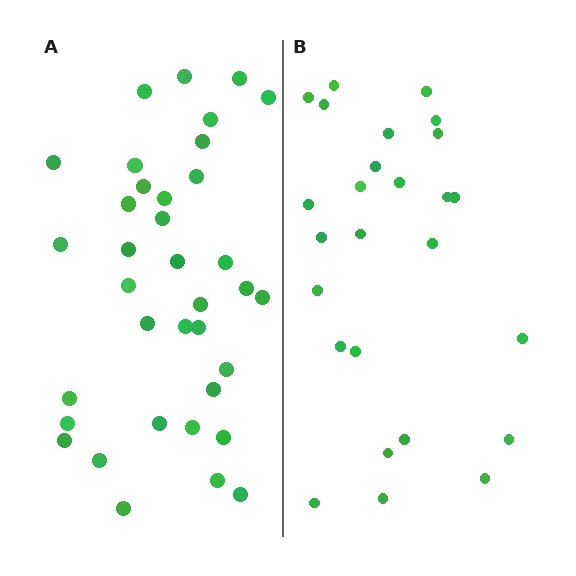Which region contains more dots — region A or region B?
Region A (the left region) has more dots.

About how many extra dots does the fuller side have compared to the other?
Region A has roughly 10 or so more dots than region B.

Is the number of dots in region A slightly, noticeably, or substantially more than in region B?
Region A has noticeably more, but not dramatically so. The ratio is roughly 1.4 to 1.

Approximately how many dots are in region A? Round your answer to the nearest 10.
About 40 dots. (The exact count is 36, which rounds to 40.)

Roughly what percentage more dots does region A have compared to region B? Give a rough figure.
About 40% more.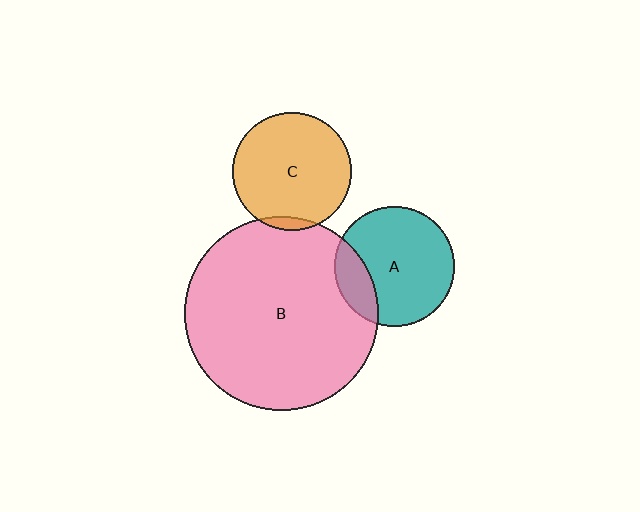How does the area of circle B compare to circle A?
Approximately 2.6 times.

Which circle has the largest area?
Circle B (pink).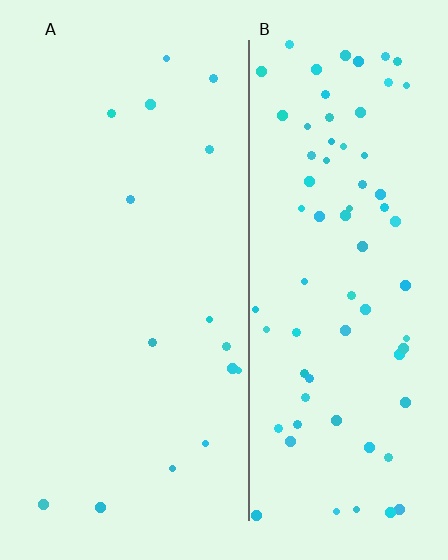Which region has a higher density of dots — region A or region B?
B (the right).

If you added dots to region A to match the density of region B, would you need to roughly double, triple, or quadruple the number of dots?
Approximately quadruple.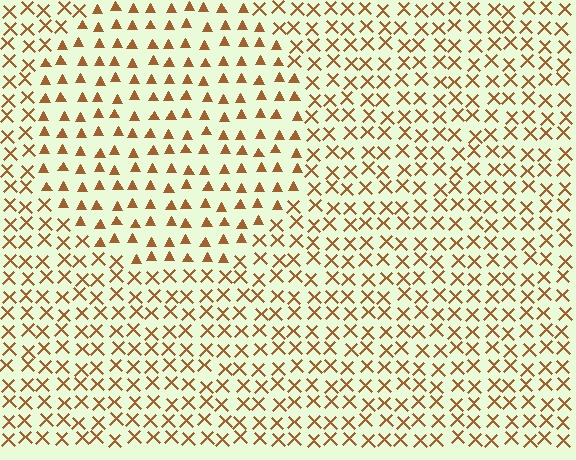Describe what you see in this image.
The image is filled with small brown elements arranged in a uniform grid. A circle-shaped region contains triangles, while the surrounding area contains X marks. The boundary is defined purely by the change in element shape.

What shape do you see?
I see a circle.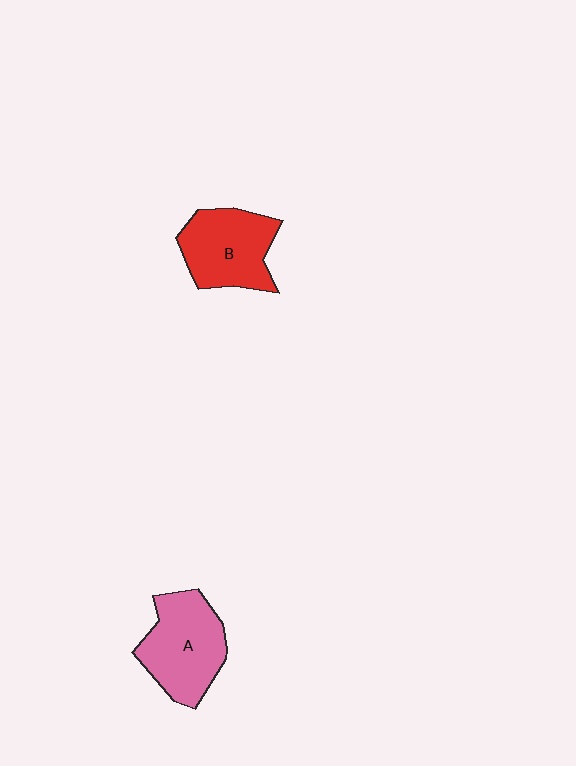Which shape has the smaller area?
Shape B (red).